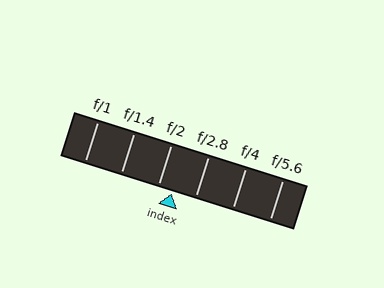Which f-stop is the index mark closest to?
The index mark is closest to f/2.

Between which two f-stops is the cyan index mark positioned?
The index mark is between f/2 and f/2.8.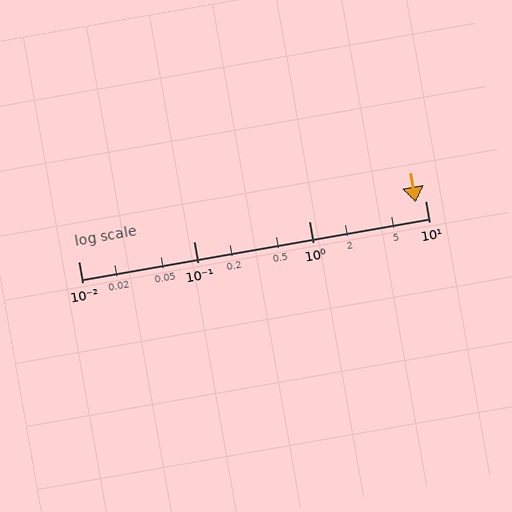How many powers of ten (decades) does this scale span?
The scale spans 3 decades, from 0.01 to 10.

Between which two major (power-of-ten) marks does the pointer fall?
The pointer is between 1 and 10.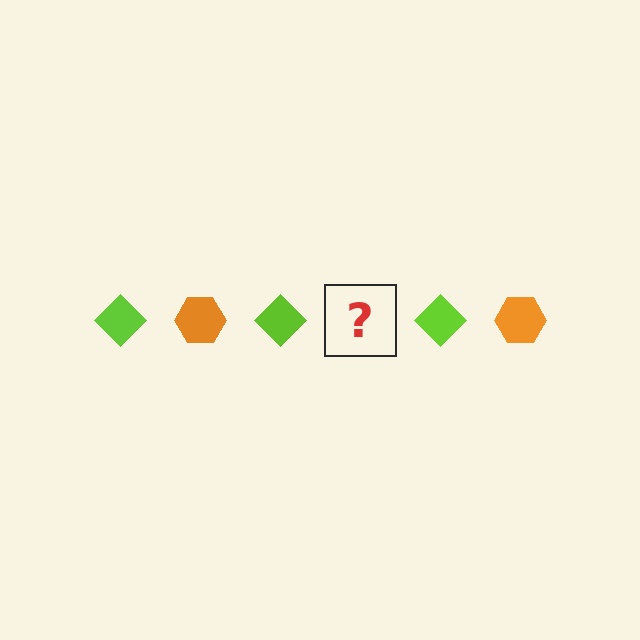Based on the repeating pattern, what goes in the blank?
The blank should be an orange hexagon.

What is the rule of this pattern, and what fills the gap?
The rule is that the pattern alternates between lime diamond and orange hexagon. The gap should be filled with an orange hexagon.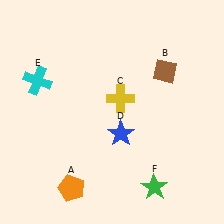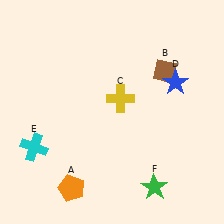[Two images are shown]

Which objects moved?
The objects that moved are: the blue star (D), the cyan cross (E).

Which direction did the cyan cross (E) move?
The cyan cross (E) moved down.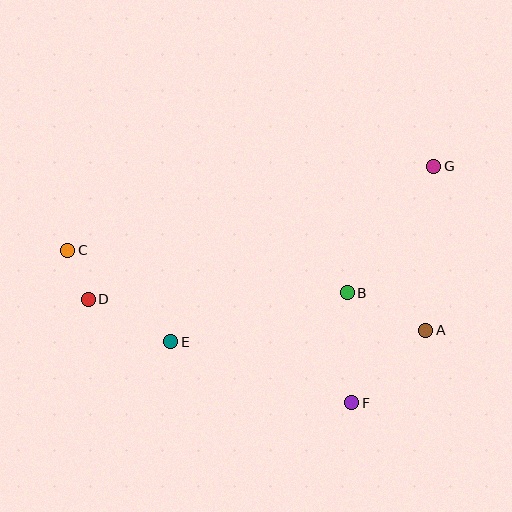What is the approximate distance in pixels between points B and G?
The distance between B and G is approximately 153 pixels.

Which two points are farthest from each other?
Points C and G are farthest from each other.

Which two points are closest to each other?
Points C and D are closest to each other.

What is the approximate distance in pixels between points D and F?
The distance between D and F is approximately 283 pixels.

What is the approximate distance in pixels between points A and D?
The distance between A and D is approximately 339 pixels.